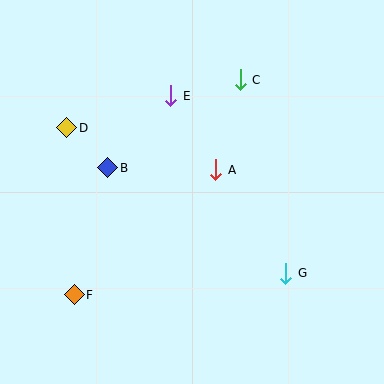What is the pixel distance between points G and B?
The distance between G and B is 207 pixels.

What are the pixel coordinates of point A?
Point A is at (216, 170).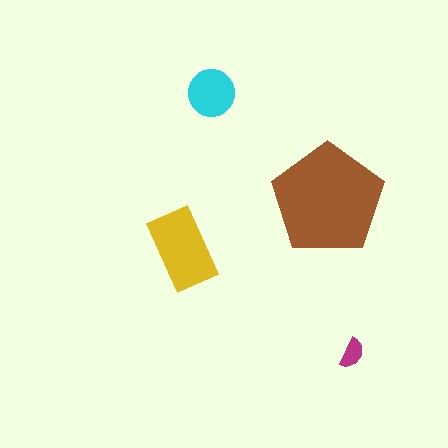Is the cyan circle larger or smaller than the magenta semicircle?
Larger.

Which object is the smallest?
The magenta semicircle.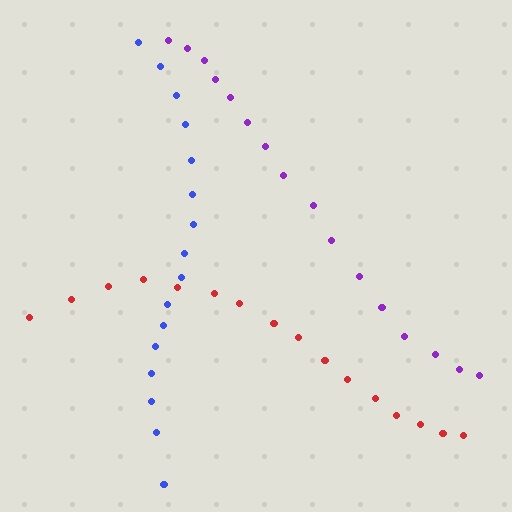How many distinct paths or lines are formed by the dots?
There are 3 distinct paths.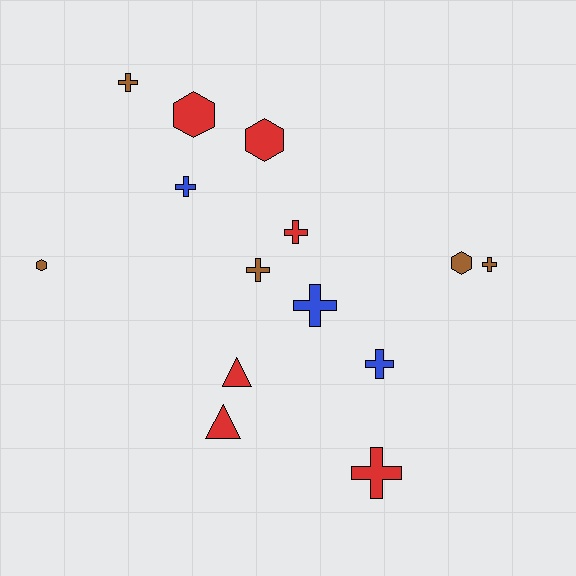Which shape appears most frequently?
Cross, with 8 objects.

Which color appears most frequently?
Red, with 6 objects.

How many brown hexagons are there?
There are 2 brown hexagons.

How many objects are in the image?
There are 14 objects.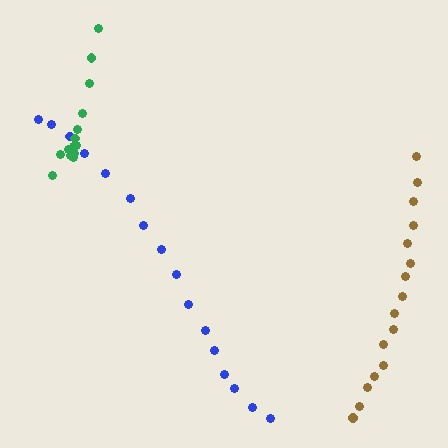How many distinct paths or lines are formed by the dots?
There are 3 distinct paths.